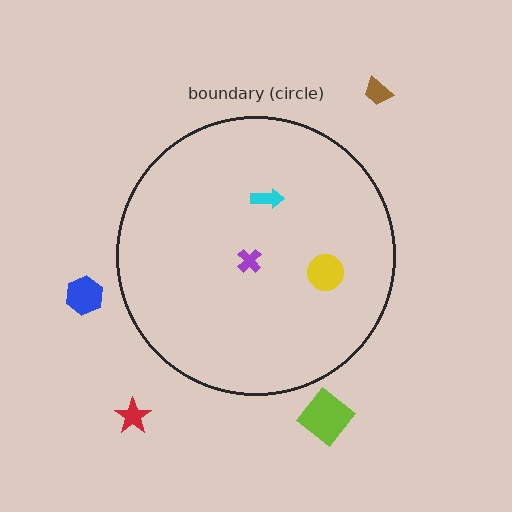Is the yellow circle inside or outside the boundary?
Inside.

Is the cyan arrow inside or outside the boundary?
Inside.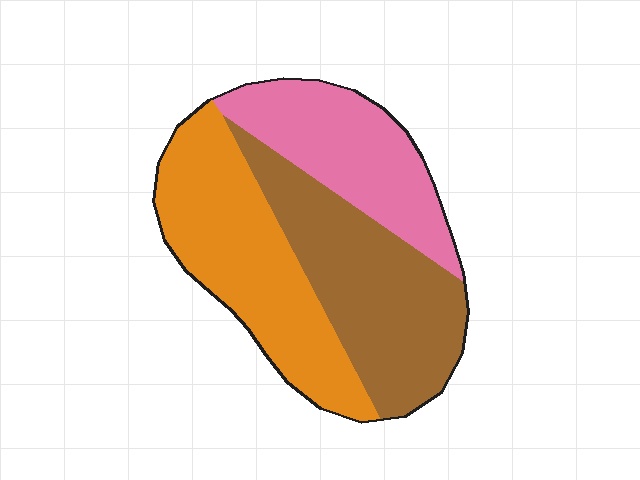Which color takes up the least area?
Pink, at roughly 25%.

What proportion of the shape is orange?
Orange covers 37% of the shape.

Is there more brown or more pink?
Brown.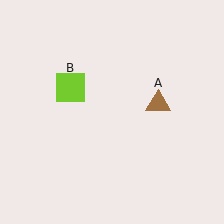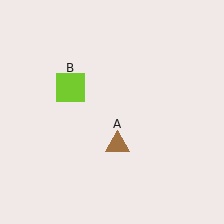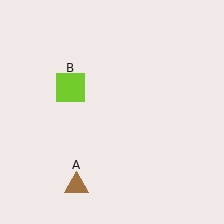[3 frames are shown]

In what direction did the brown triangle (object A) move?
The brown triangle (object A) moved down and to the left.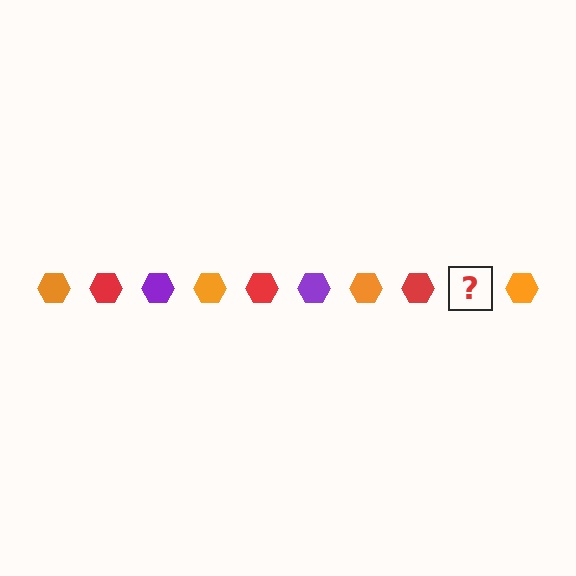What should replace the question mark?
The question mark should be replaced with a purple hexagon.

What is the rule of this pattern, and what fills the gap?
The rule is that the pattern cycles through orange, red, purple hexagons. The gap should be filled with a purple hexagon.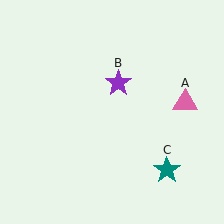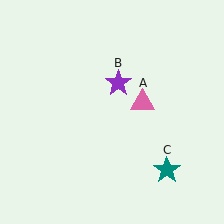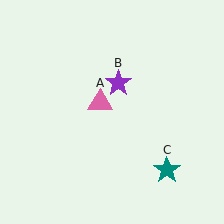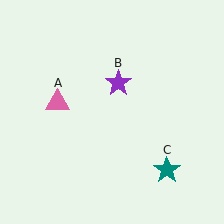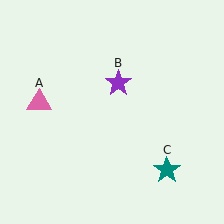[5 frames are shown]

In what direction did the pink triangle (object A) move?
The pink triangle (object A) moved left.